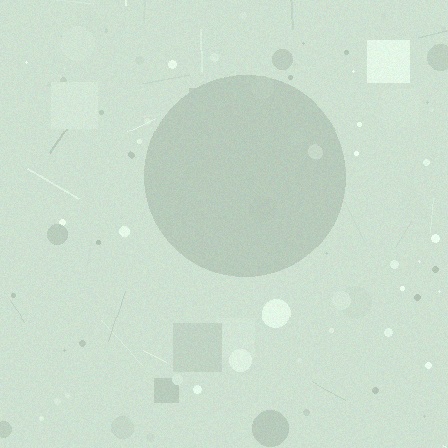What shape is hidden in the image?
A circle is hidden in the image.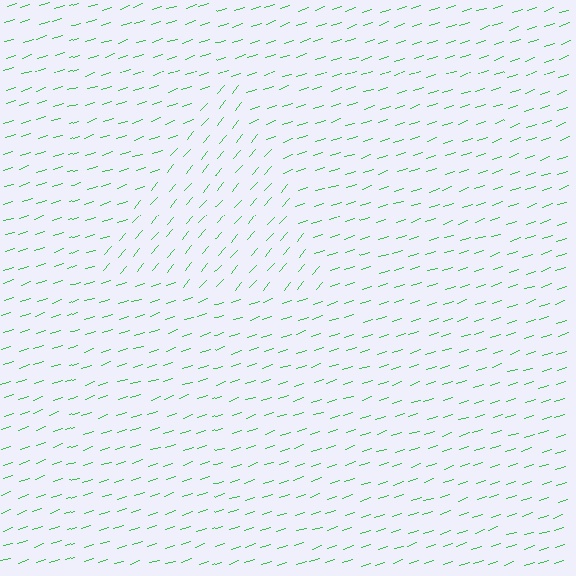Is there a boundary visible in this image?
Yes, there is a texture boundary formed by a change in line orientation.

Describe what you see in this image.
The image is filled with small green line segments. A triangle region in the image has lines oriented differently from the surrounding lines, creating a visible texture boundary.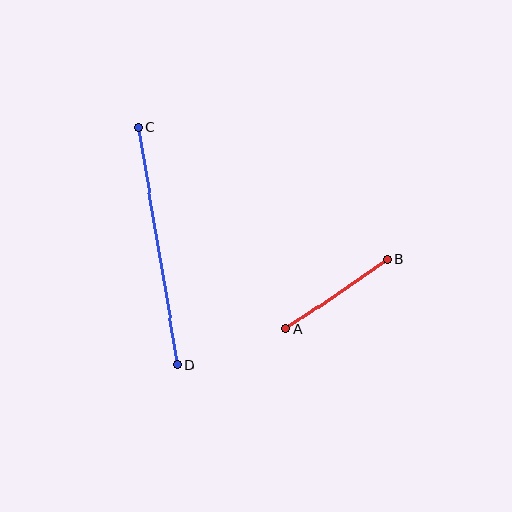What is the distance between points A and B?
The distance is approximately 123 pixels.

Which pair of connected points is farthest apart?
Points C and D are farthest apart.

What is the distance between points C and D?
The distance is approximately 241 pixels.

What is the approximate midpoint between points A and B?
The midpoint is at approximately (337, 294) pixels.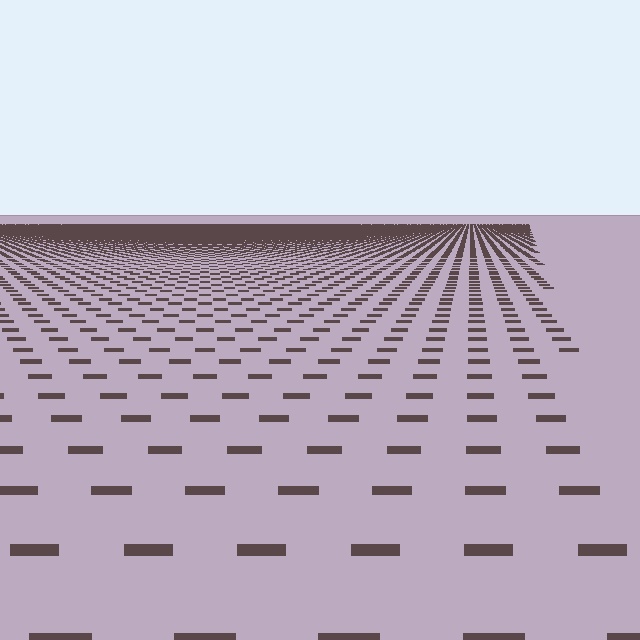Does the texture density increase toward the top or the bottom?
Density increases toward the top.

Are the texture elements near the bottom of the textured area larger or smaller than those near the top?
Larger. Near the bottom, elements are closer to the viewer and appear at a bigger on-screen size.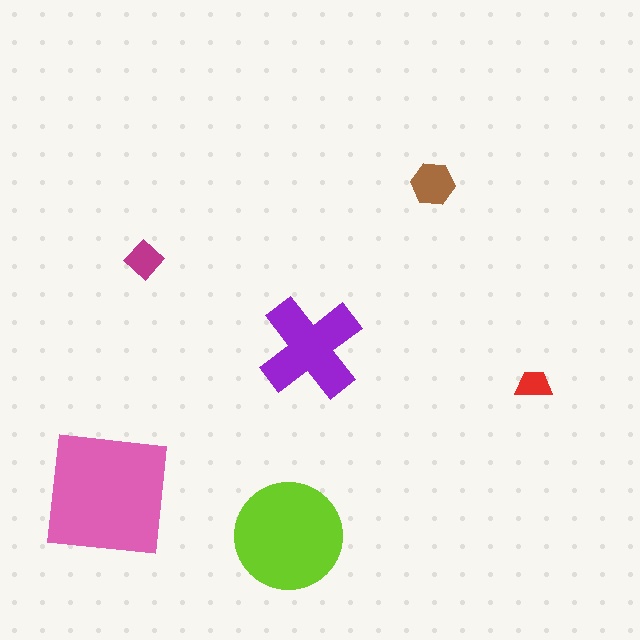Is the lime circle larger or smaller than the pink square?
Smaller.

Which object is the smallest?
The red trapezoid.